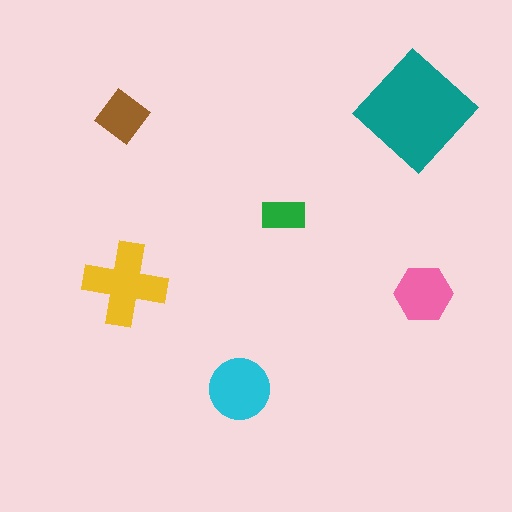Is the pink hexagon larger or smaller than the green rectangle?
Larger.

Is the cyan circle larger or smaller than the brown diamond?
Larger.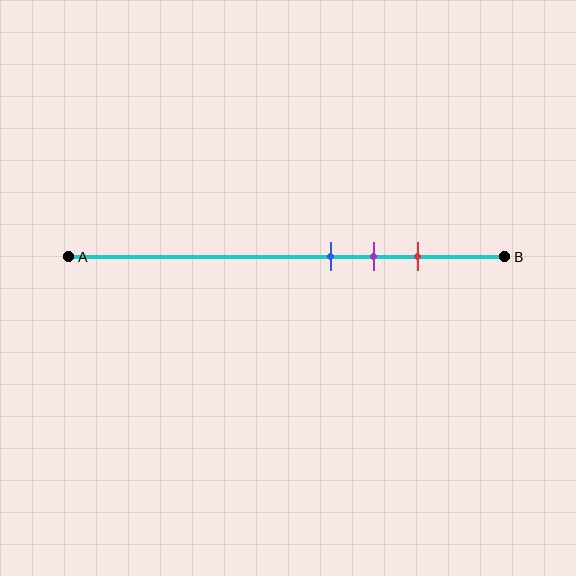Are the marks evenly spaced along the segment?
Yes, the marks are approximately evenly spaced.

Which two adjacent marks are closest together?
The blue and purple marks are the closest adjacent pair.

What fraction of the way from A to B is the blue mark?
The blue mark is approximately 60% (0.6) of the way from A to B.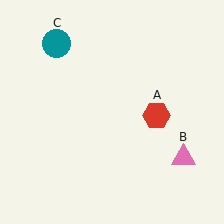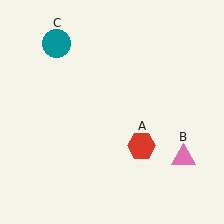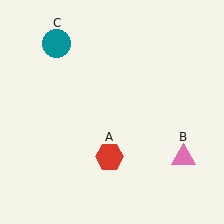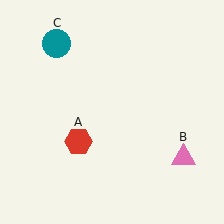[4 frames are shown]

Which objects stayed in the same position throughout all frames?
Pink triangle (object B) and teal circle (object C) remained stationary.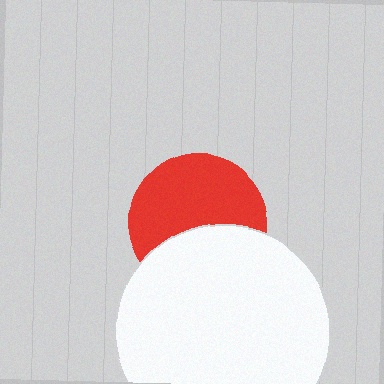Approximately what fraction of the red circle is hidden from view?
Roughly 40% of the red circle is hidden behind the white circle.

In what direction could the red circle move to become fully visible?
The red circle could move up. That would shift it out from behind the white circle entirely.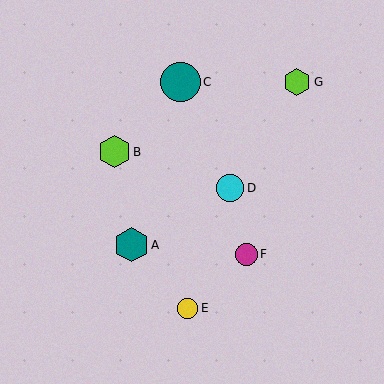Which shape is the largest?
The teal circle (labeled C) is the largest.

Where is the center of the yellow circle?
The center of the yellow circle is at (188, 308).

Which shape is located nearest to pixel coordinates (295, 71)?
The lime hexagon (labeled G) at (297, 82) is nearest to that location.